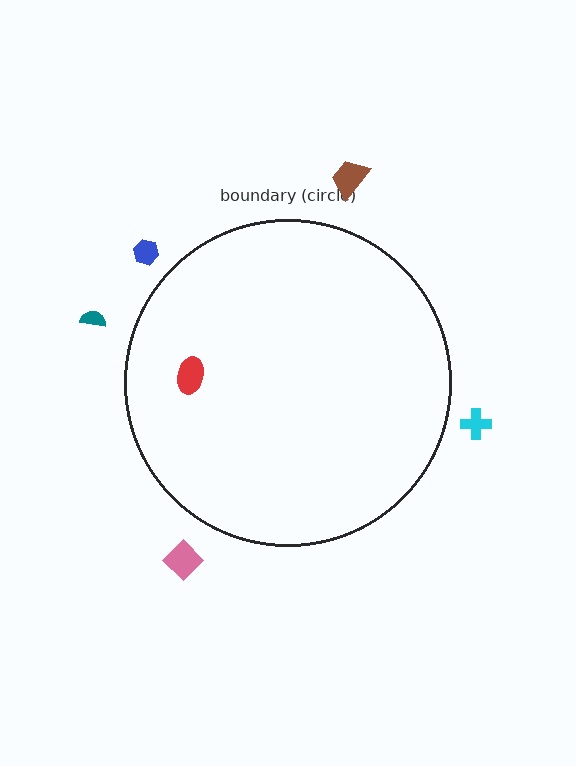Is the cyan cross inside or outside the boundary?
Outside.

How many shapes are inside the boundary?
1 inside, 5 outside.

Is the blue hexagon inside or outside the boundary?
Outside.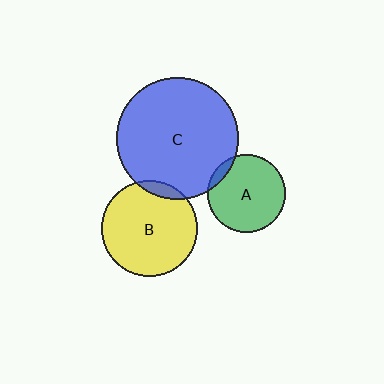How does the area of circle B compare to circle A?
Approximately 1.5 times.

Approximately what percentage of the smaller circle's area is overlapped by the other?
Approximately 10%.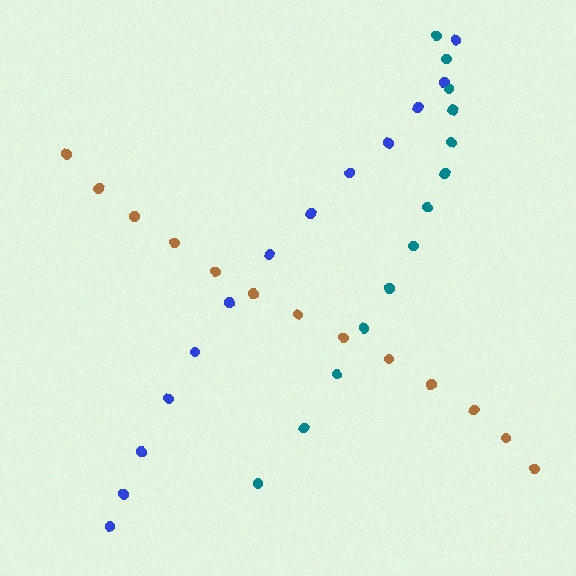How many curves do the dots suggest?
There are 3 distinct paths.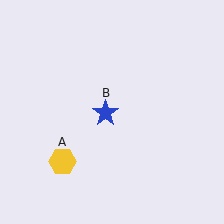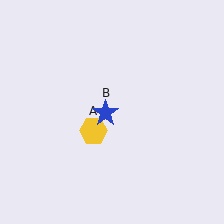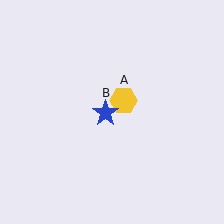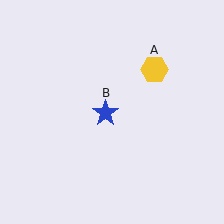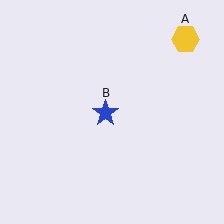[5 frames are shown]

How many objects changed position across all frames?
1 object changed position: yellow hexagon (object A).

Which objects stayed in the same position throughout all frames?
Blue star (object B) remained stationary.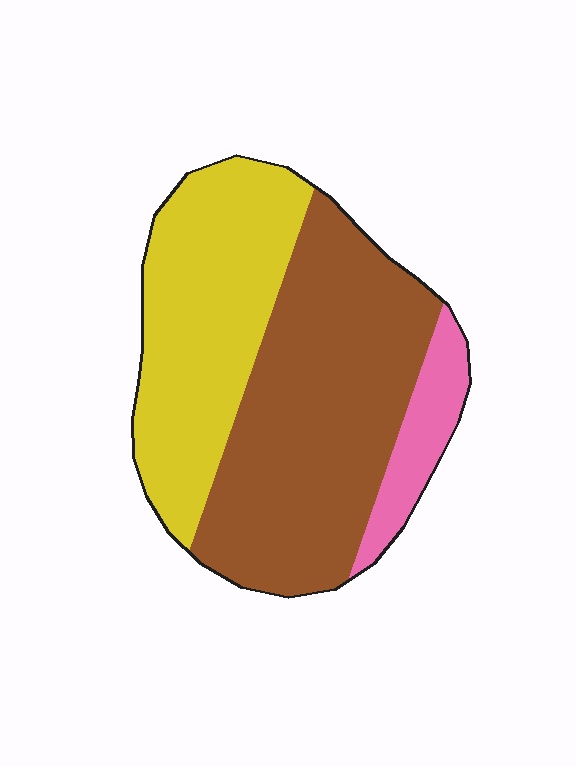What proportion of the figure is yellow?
Yellow covers 38% of the figure.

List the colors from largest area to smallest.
From largest to smallest: brown, yellow, pink.